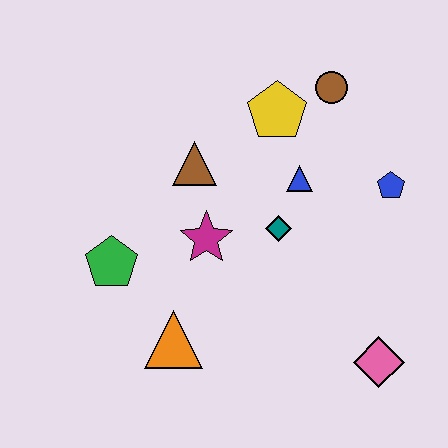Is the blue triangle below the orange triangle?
No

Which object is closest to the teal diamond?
The blue triangle is closest to the teal diamond.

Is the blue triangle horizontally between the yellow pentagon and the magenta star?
No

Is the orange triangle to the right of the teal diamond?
No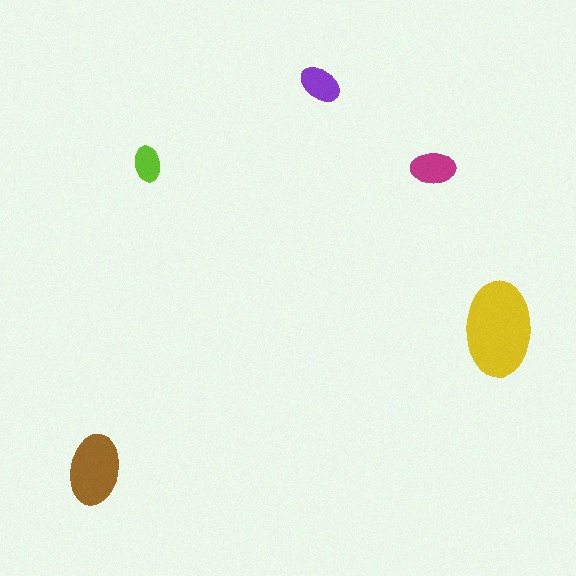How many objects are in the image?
There are 5 objects in the image.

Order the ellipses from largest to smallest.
the yellow one, the brown one, the magenta one, the purple one, the lime one.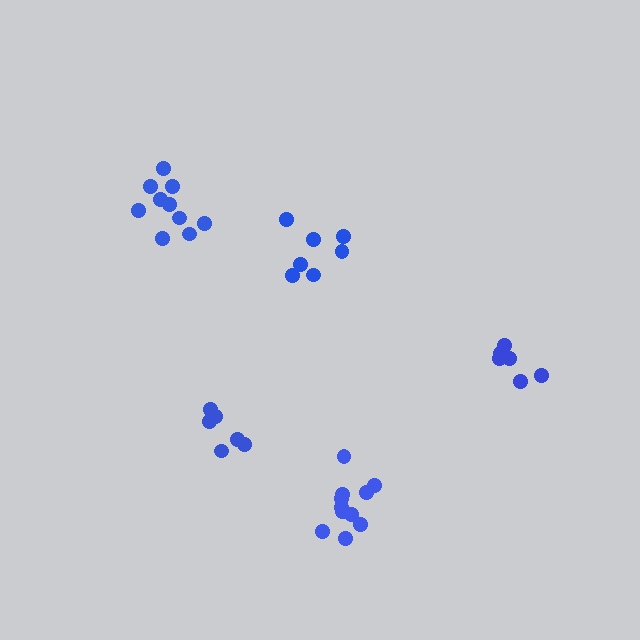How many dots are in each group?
Group 1: 7 dots, Group 2: 6 dots, Group 3: 6 dots, Group 4: 11 dots, Group 5: 10 dots (40 total).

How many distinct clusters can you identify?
There are 5 distinct clusters.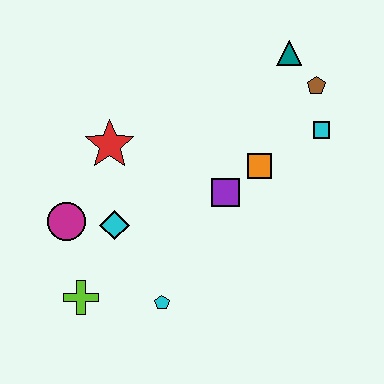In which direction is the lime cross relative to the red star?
The lime cross is below the red star.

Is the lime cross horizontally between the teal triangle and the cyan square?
No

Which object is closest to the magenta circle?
The cyan diamond is closest to the magenta circle.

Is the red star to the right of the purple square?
No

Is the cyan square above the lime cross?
Yes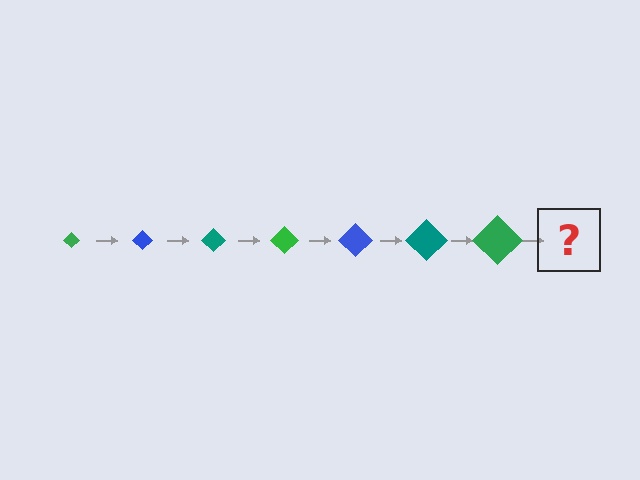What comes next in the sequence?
The next element should be a blue diamond, larger than the previous one.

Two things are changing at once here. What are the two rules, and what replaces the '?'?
The two rules are that the diamond grows larger each step and the color cycles through green, blue, and teal. The '?' should be a blue diamond, larger than the previous one.